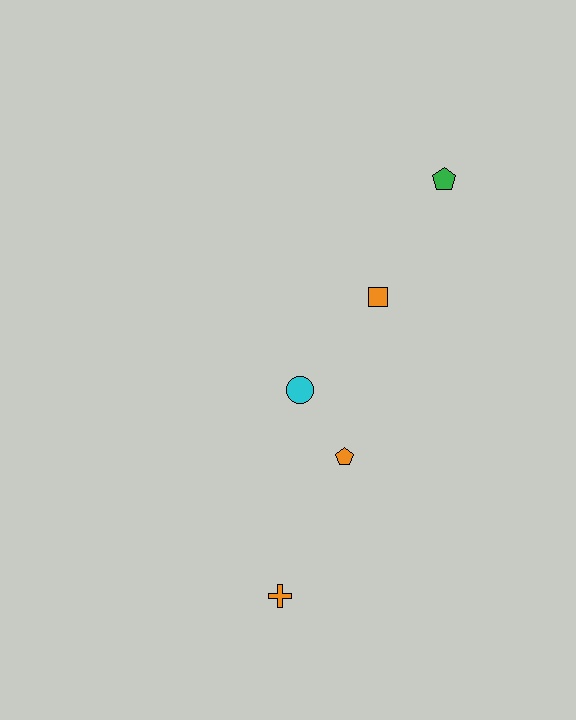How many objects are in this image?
There are 5 objects.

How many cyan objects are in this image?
There is 1 cyan object.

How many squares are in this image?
There is 1 square.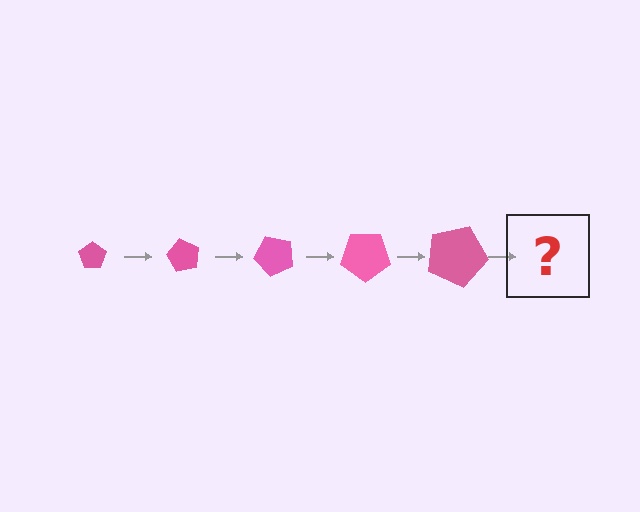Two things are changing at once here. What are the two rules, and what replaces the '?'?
The two rules are that the pentagon grows larger each step and it rotates 60 degrees each step. The '?' should be a pentagon, larger than the previous one and rotated 300 degrees from the start.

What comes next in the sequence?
The next element should be a pentagon, larger than the previous one and rotated 300 degrees from the start.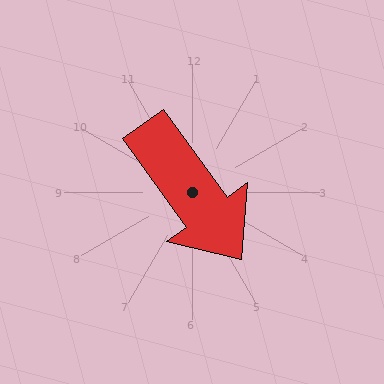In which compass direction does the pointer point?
Southeast.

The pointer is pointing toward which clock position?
Roughly 5 o'clock.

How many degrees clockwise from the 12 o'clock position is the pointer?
Approximately 144 degrees.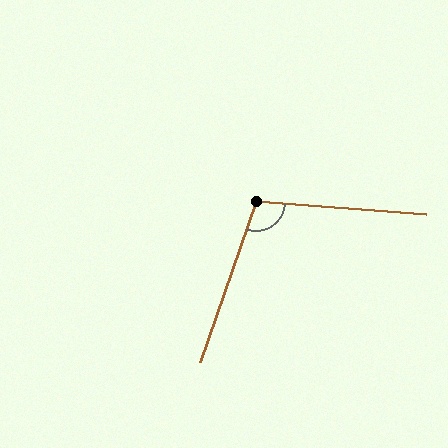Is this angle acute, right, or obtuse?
It is obtuse.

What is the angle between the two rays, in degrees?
Approximately 105 degrees.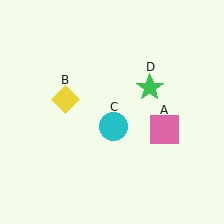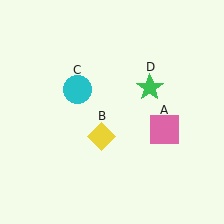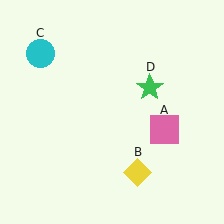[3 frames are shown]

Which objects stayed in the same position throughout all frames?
Pink square (object A) and green star (object D) remained stationary.